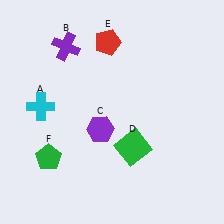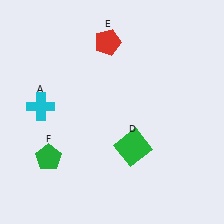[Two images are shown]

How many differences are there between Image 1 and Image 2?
There are 2 differences between the two images.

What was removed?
The purple hexagon (C), the purple cross (B) were removed in Image 2.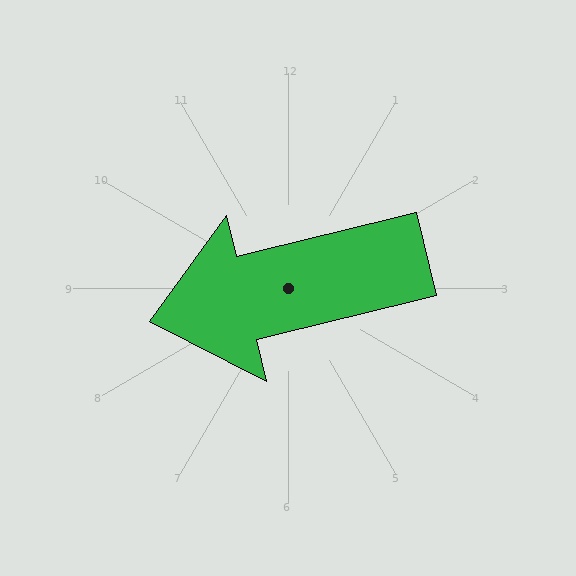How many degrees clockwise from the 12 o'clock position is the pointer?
Approximately 256 degrees.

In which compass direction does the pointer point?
West.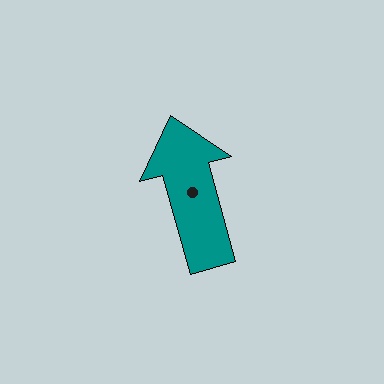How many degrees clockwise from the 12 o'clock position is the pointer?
Approximately 344 degrees.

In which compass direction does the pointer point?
North.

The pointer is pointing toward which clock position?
Roughly 11 o'clock.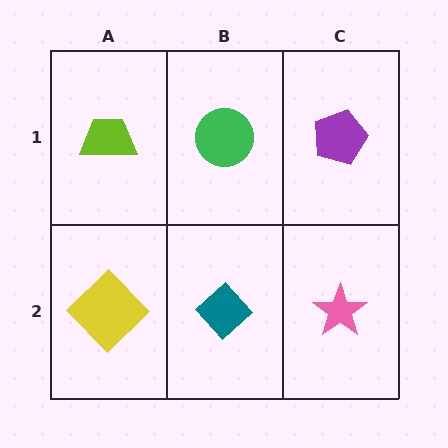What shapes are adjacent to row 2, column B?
A green circle (row 1, column B), a yellow diamond (row 2, column A), a pink star (row 2, column C).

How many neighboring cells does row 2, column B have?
3.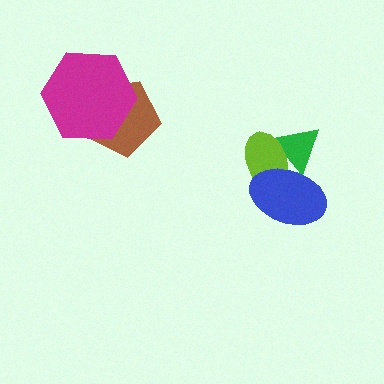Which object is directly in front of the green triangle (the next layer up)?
The lime ellipse is directly in front of the green triangle.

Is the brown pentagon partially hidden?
Yes, it is partially covered by another shape.